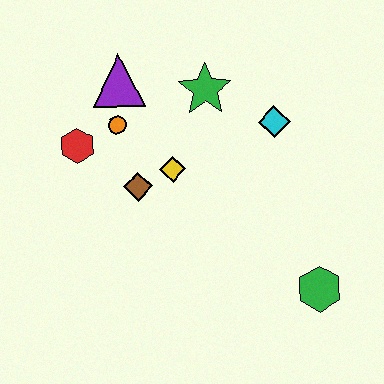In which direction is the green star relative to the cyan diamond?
The green star is to the left of the cyan diamond.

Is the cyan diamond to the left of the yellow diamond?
No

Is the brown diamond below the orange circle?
Yes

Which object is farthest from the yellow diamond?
The green hexagon is farthest from the yellow diamond.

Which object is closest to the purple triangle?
The orange circle is closest to the purple triangle.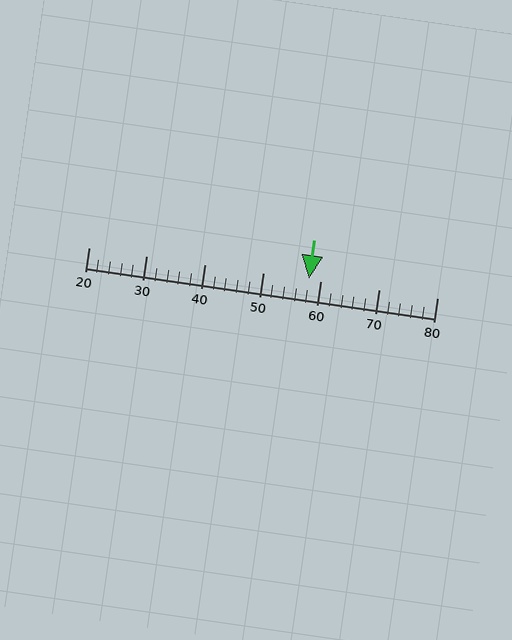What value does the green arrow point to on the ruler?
The green arrow points to approximately 58.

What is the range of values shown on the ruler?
The ruler shows values from 20 to 80.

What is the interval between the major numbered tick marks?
The major tick marks are spaced 10 units apart.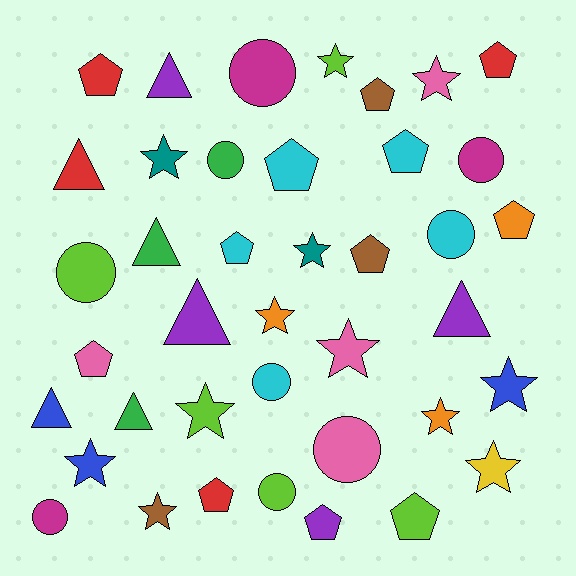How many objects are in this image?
There are 40 objects.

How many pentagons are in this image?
There are 12 pentagons.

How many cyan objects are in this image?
There are 5 cyan objects.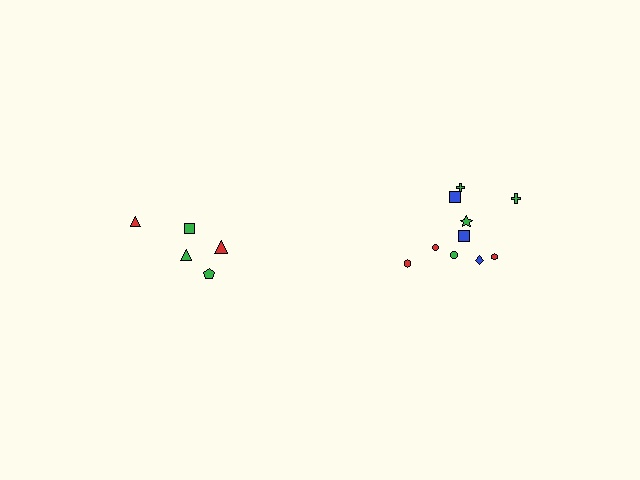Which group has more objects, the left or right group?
The right group.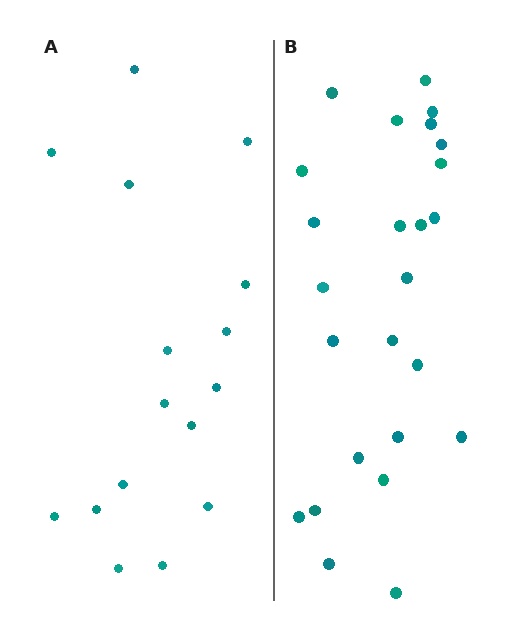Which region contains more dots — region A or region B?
Region B (the right region) has more dots.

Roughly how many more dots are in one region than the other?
Region B has roughly 8 or so more dots than region A.